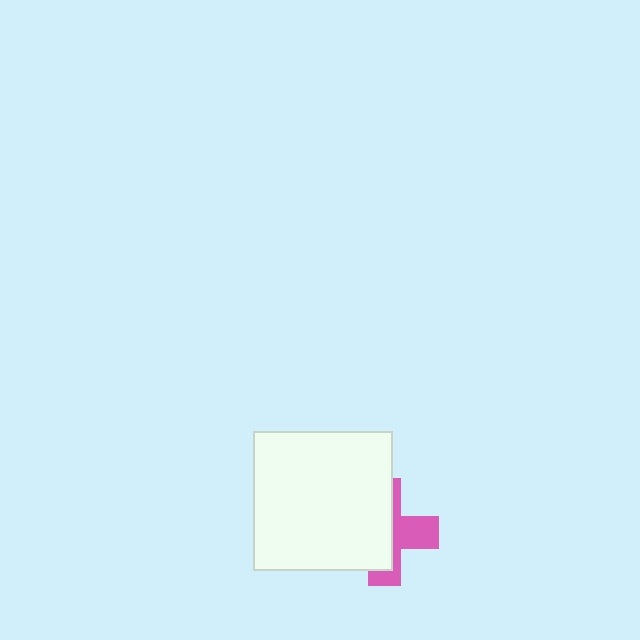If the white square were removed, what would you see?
You would see the complete pink cross.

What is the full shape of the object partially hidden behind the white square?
The partially hidden object is a pink cross.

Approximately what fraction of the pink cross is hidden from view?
Roughly 60% of the pink cross is hidden behind the white square.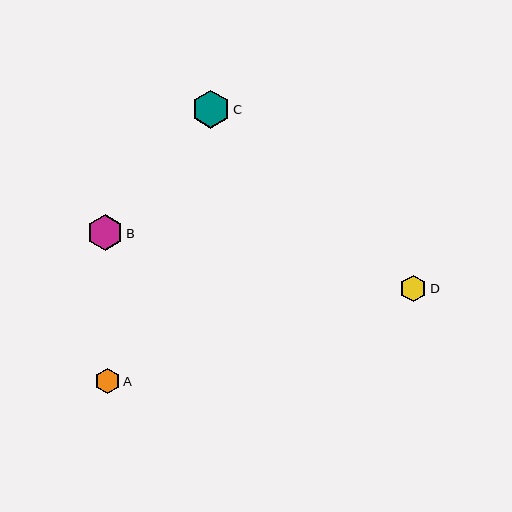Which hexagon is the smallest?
Hexagon A is the smallest with a size of approximately 26 pixels.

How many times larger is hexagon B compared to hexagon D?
Hexagon B is approximately 1.3 times the size of hexagon D.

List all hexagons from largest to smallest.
From largest to smallest: C, B, D, A.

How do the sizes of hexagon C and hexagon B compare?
Hexagon C and hexagon B are approximately the same size.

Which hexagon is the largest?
Hexagon C is the largest with a size of approximately 38 pixels.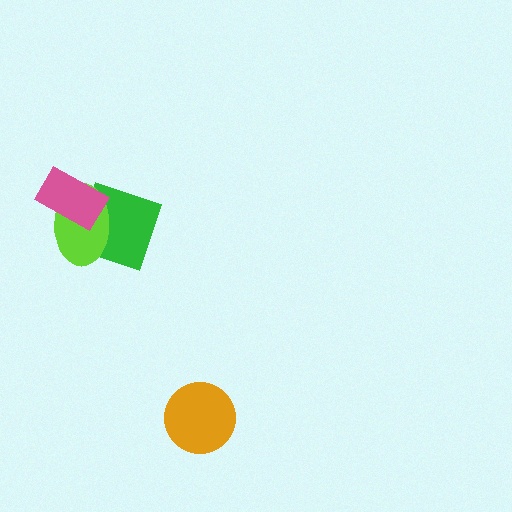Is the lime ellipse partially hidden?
Yes, it is partially covered by another shape.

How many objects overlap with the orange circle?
0 objects overlap with the orange circle.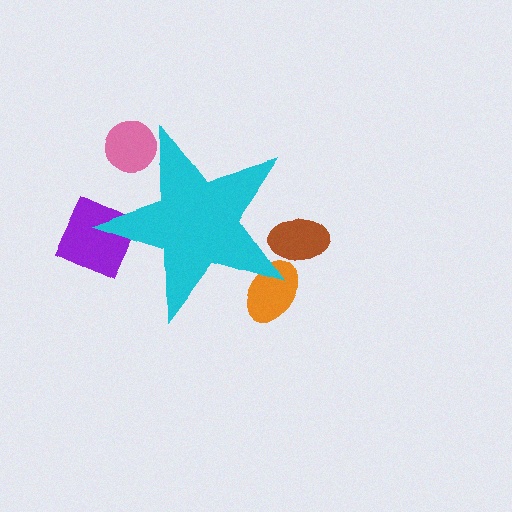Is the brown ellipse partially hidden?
Yes, the brown ellipse is partially hidden behind the cyan star.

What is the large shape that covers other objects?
A cyan star.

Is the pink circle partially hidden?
Yes, the pink circle is partially hidden behind the cyan star.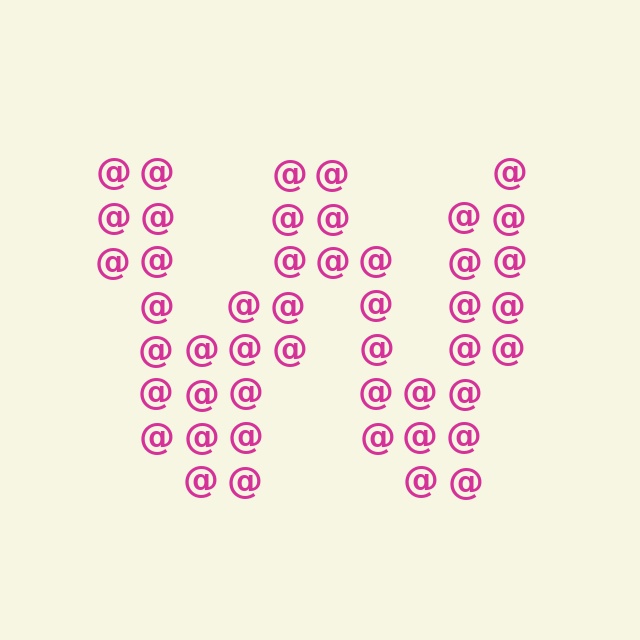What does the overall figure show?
The overall figure shows the letter W.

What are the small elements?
The small elements are at signs.